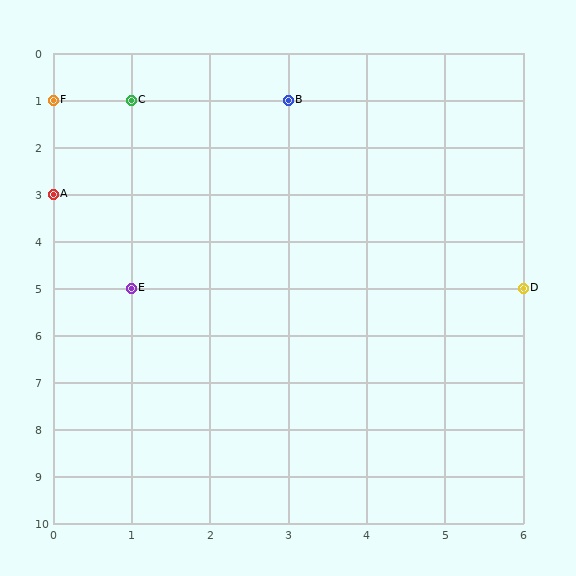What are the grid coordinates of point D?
Point D is at grid coordinates (6, 5).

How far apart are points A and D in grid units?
Points A and D are 6 columns and 2 rows apart (about 6.3 grid units diagonally).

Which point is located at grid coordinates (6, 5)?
Point D is at (6, 5).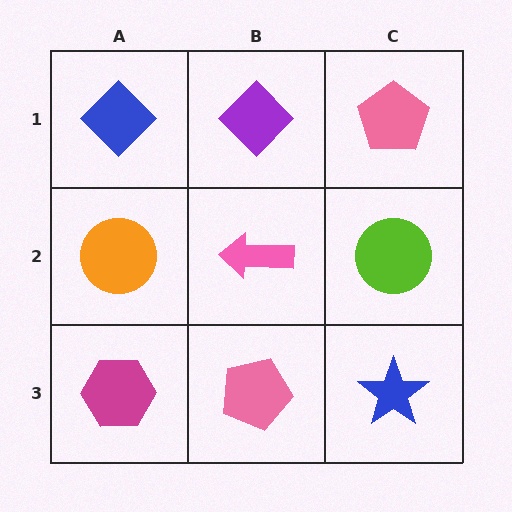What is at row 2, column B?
A pink arrow.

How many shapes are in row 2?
3 shapes.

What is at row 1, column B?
A purple diamond.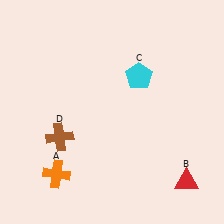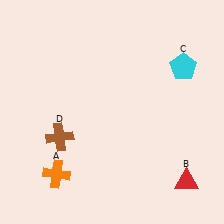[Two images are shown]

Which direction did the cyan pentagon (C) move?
The cyan pentagon (C) moved right.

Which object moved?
The cyan pentagon (C) moved right.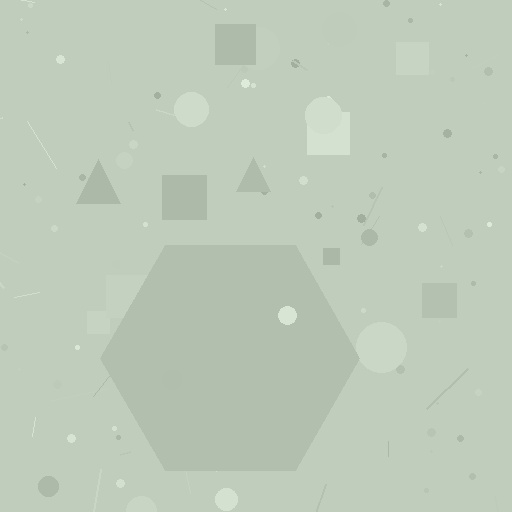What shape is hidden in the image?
A hexagon is hidden in the image.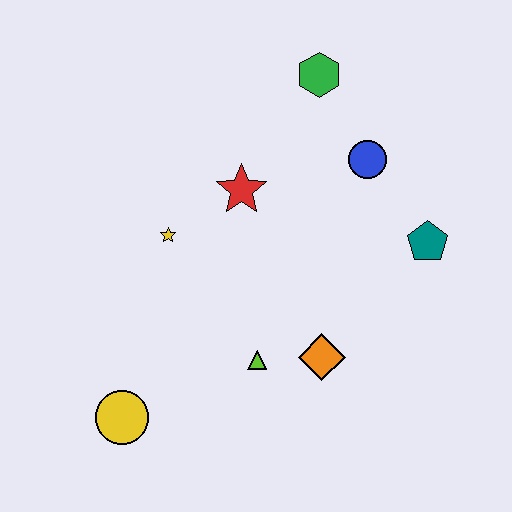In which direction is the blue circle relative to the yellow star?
The blue circle is to the right of the yellow star.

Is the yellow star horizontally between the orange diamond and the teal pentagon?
No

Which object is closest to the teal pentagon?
The blue circle is closest to the teal pentagon.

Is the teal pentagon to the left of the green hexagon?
No